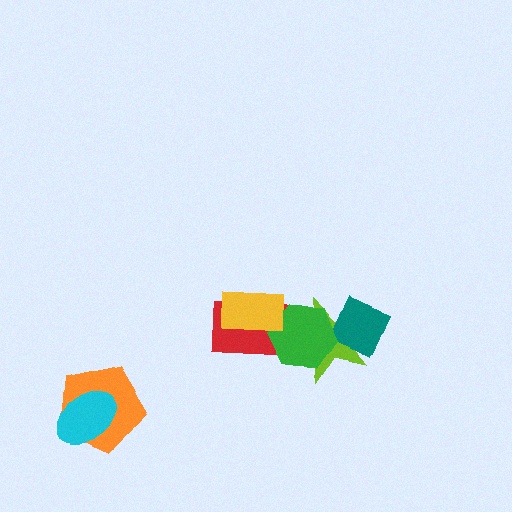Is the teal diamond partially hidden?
Yes, it is partially covered by another shape.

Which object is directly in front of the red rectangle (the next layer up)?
The lime star is directly in front of the red rectangle.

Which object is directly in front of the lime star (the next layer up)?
The teal diamond is directly in front of the lime star.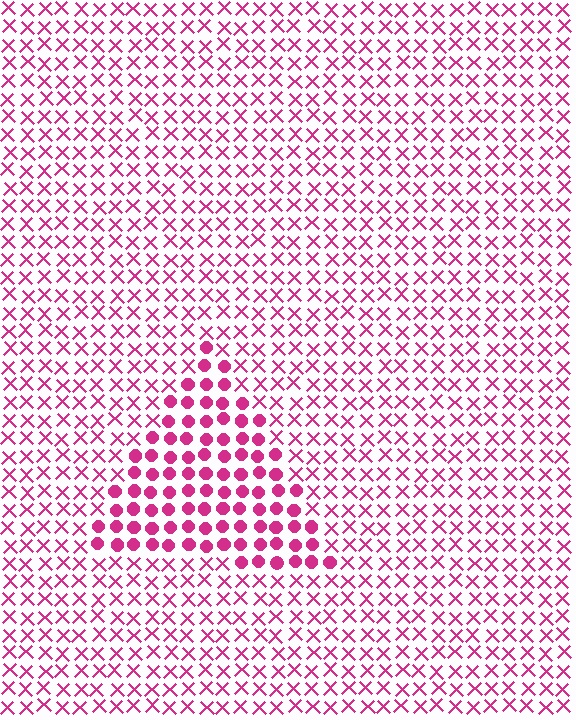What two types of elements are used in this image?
The image uses circles inside the triangle region and X marks outside it.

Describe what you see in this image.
The image is filled with small magenta elements arranged in a uniform grid. A triangle-shaped region contains circles, while the surrounding area contains X marks. The boundary is defined purely by the change in element shape.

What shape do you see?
I see a triangle.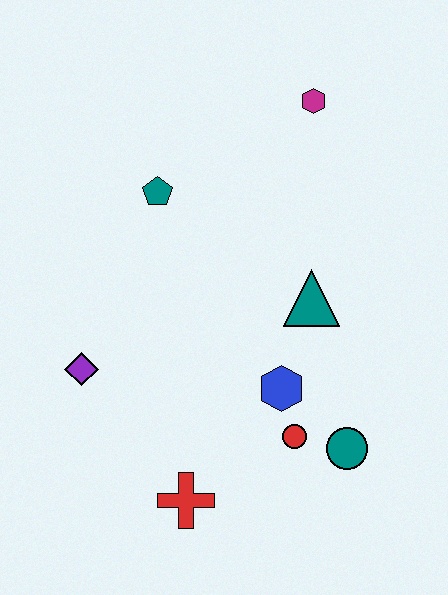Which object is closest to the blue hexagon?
The red circle is closest to the blue hexagon.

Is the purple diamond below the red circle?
No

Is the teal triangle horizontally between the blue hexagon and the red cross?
No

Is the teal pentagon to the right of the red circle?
No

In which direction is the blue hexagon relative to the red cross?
The blue hexagon is above the red cross.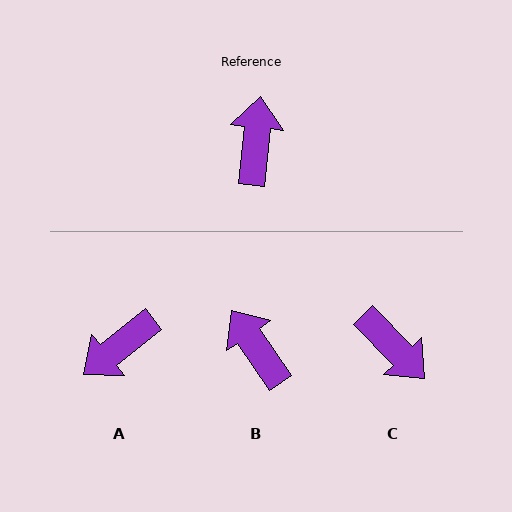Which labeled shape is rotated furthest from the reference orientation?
A, about 134 degrees away.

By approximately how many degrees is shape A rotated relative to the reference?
Approximately 134 degrees counter-clockwise.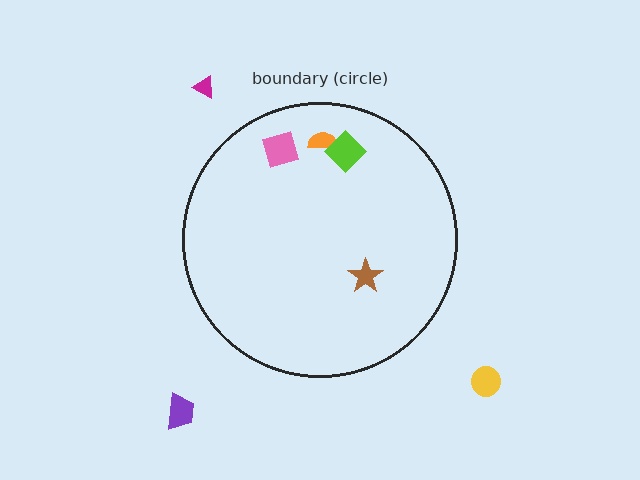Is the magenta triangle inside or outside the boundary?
Outside.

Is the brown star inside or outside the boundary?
Inside.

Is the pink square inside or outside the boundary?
Inside.